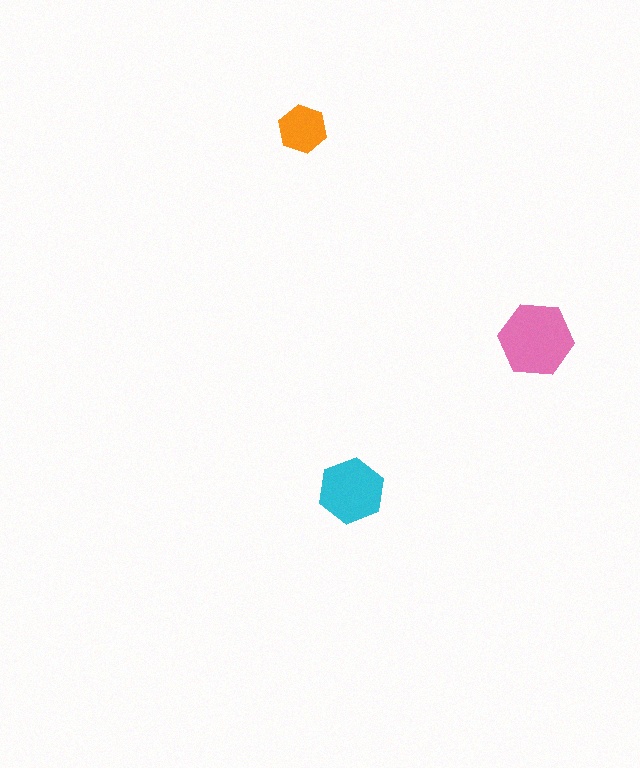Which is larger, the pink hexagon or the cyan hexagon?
The pink one.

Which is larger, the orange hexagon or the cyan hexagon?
The cyan one.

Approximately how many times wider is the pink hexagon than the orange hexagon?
About 1.5 times wider.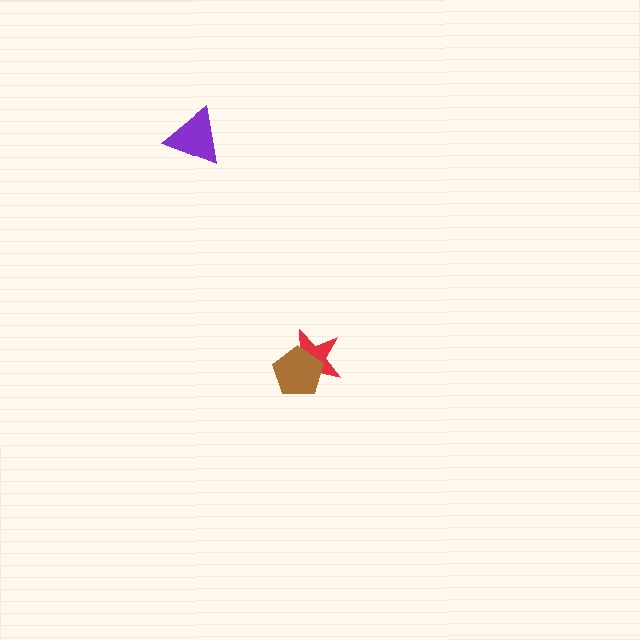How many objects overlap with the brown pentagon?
1 object overlaps with the brown pentagon.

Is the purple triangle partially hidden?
No, no other shape covers it.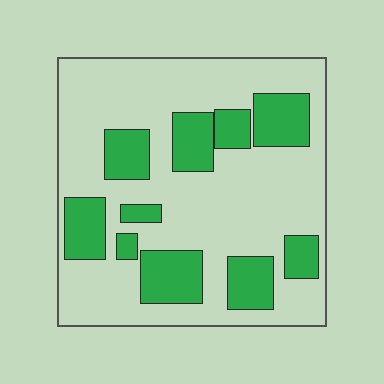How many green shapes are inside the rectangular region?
10.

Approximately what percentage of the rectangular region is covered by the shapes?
Approximately 30%.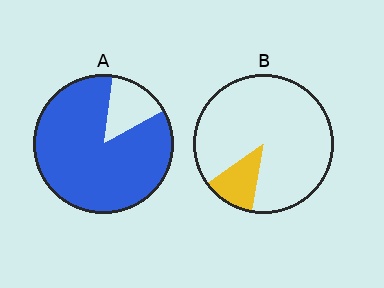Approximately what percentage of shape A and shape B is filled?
A is approximately 85% and B is approximately 15%.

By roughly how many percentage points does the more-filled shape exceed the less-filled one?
By roughly 75 percentage points (A over B).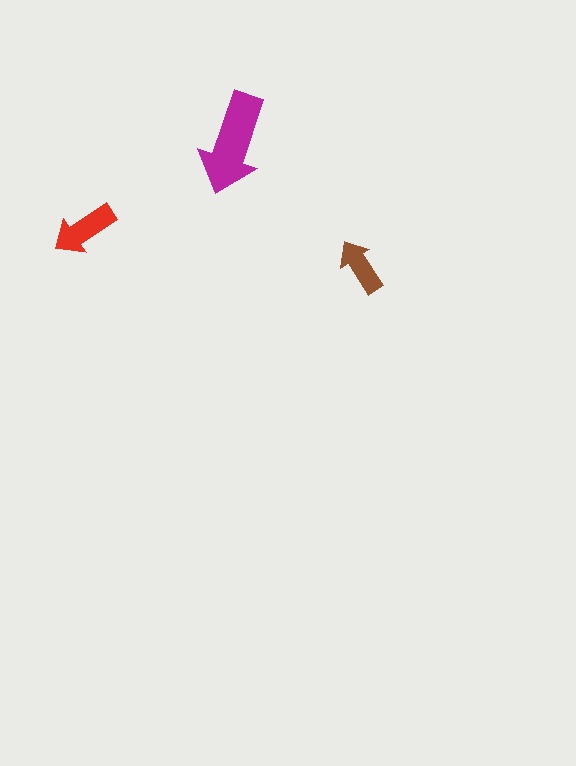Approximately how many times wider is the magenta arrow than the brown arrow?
About 2 times wider.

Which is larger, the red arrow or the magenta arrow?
The magenta one.